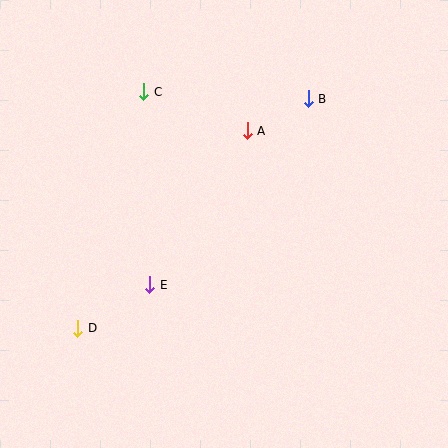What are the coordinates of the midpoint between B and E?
The midpoint between B and E is at (229, 192).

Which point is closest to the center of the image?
Point A at (247, 131) is closest to the center.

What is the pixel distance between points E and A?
The distance between E and A is 182 pixels.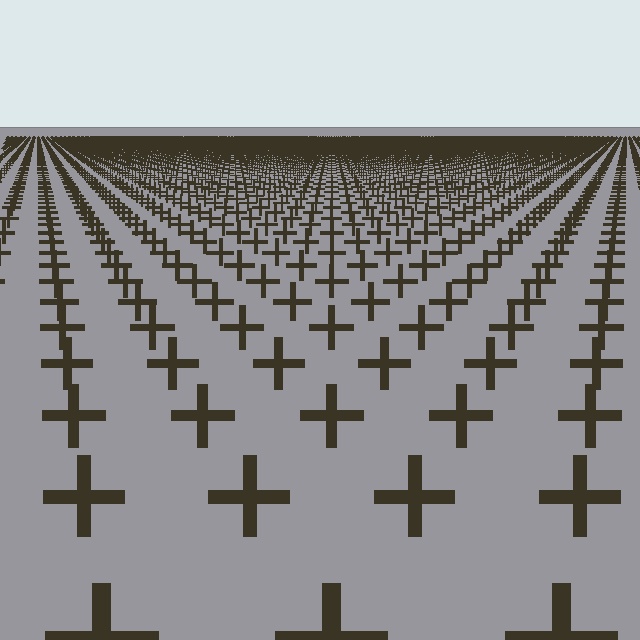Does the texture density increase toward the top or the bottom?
Density increases toward the top.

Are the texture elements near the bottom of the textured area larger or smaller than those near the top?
Larger. Near the bottom, elements are closer to the viewer and appear at a bigger on-screen size.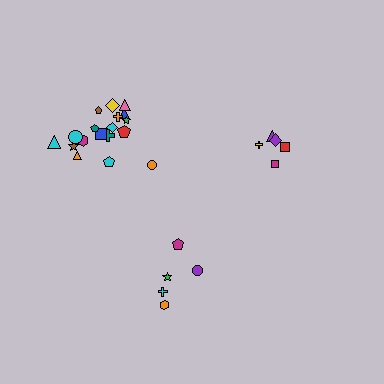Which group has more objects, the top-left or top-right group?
The top-left group.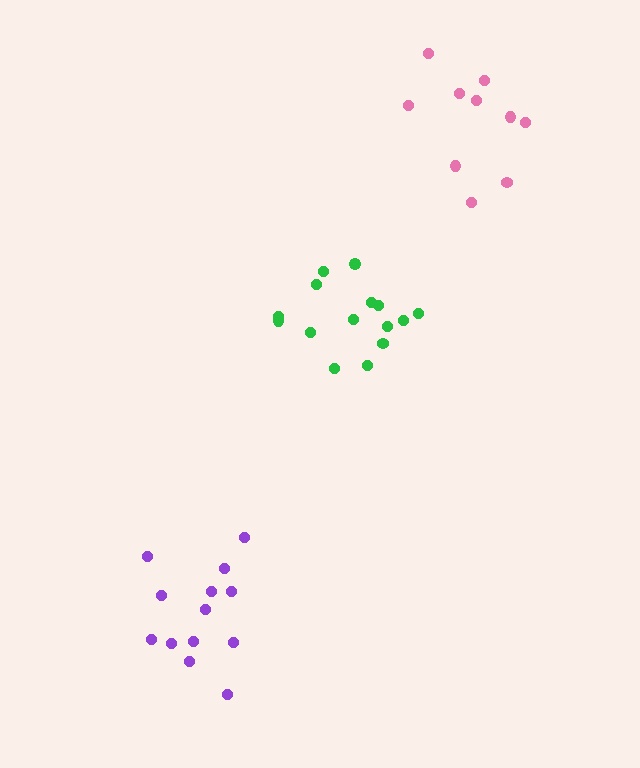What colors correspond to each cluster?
The clusters are colored: purple, green, pink.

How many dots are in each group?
Group 1: 13 dots, Group 2: 15 dots, Group 3: 10 dots (38 total).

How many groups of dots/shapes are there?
There are 3 groups.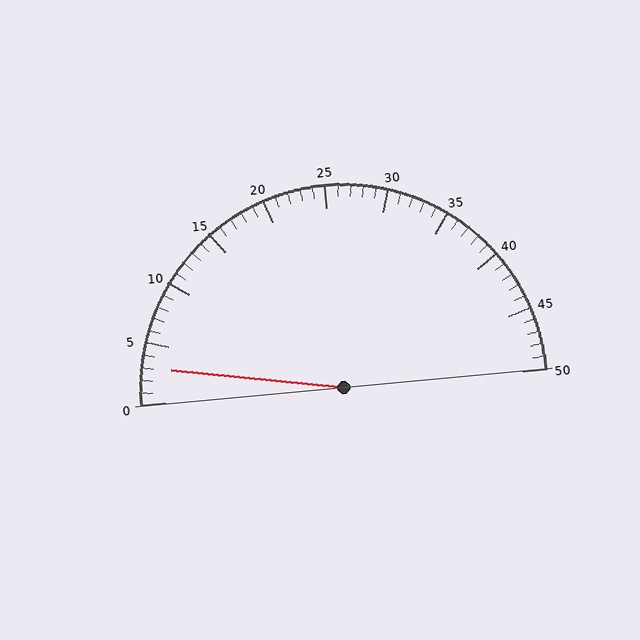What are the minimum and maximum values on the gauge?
The gauge ranges from 0 to 50.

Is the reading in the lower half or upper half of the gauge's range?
The reading is in the lower half of the range (0 to 50).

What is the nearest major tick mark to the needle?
The nearest major tick mark is 5.